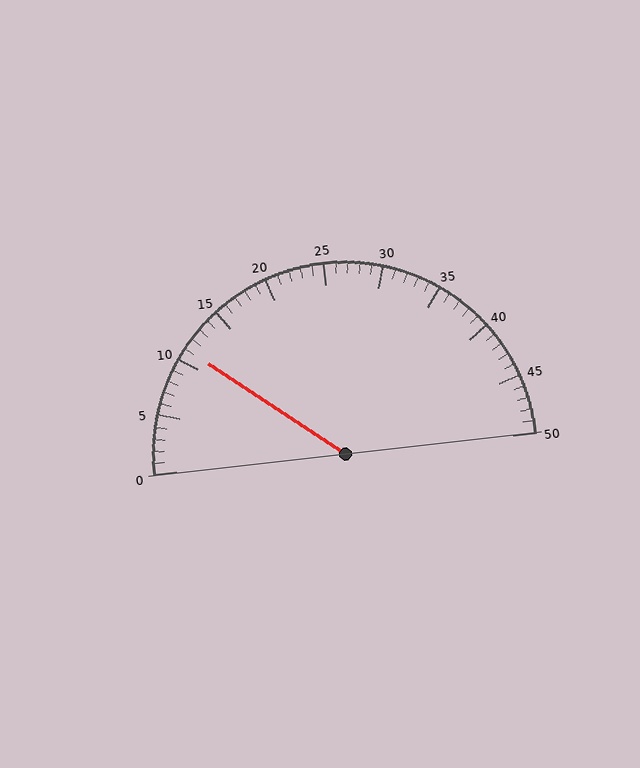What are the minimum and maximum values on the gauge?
The gauge ranges from 0 to 50.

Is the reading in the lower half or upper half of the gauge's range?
The reading is in the lower half of the range (0 to 50).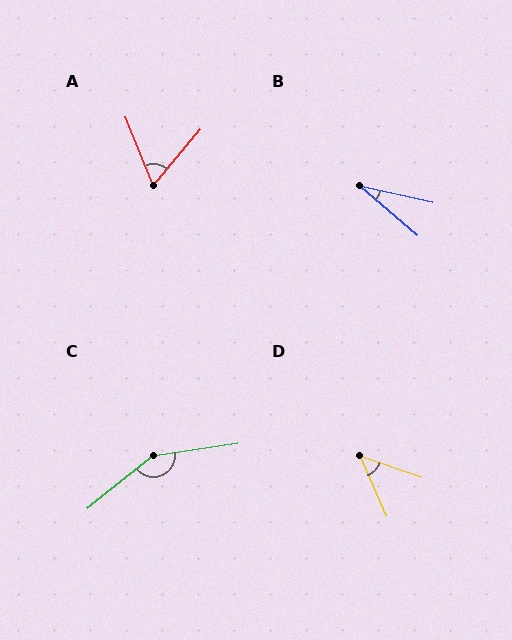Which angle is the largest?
C, at approximately 150 degrees.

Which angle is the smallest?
B, at approximately 28 degrees.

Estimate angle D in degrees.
Approximately 47 degrees.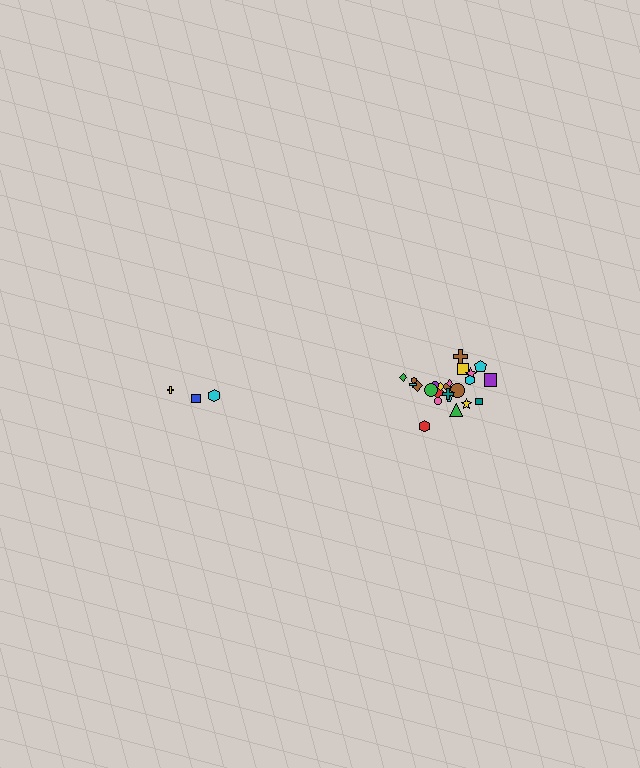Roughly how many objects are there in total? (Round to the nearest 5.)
Roughly 30 objects in total.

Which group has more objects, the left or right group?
The right group.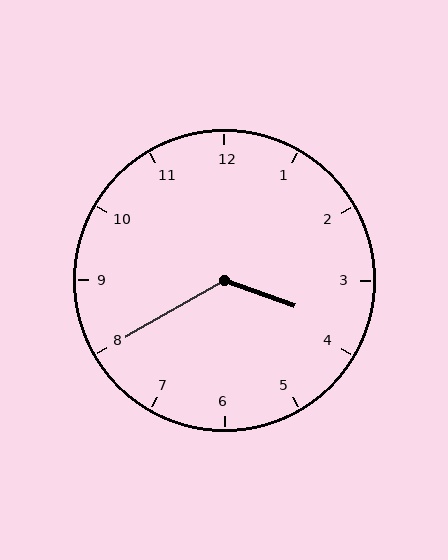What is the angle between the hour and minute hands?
Approximately 130 degrees.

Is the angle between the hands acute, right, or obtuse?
It is obtuse.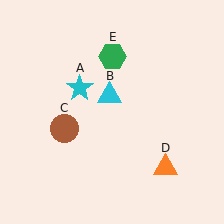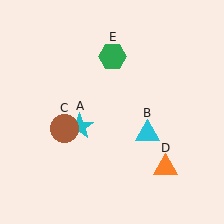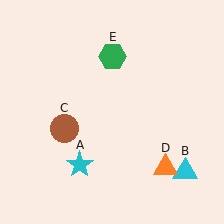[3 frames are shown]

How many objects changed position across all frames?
2 objects changed position: cyan star (object A), cyan triangle (object B).